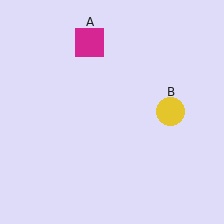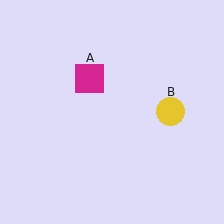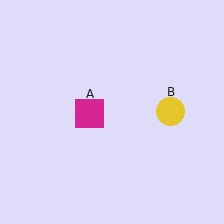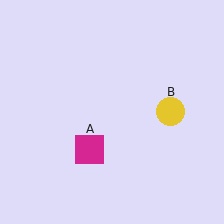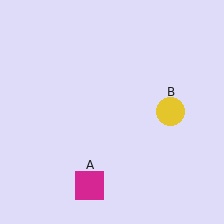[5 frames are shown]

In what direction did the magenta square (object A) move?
The magenta square (object A) moved down.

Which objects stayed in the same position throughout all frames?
Yellow circle (object B) remained stationary.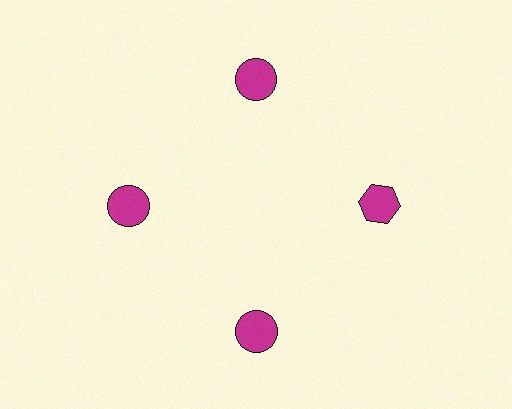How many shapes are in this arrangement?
There are 4 shapes arranged in a ring pattern.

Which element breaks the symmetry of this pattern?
The magenta hexagon at roughly the 3 o'clock position breaks the symmetry. All other shapes are magenta circles.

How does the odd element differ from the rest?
It has a different shape: hexagon instead of circle.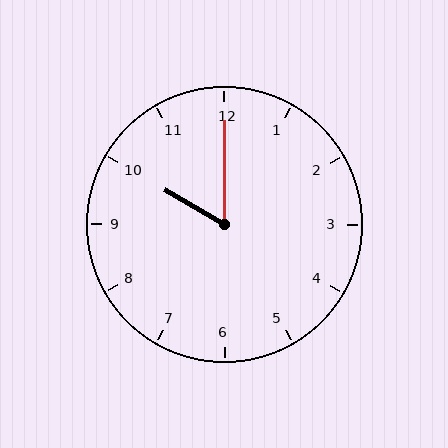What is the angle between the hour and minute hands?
Approximately 60 degrees.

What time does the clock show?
10:00.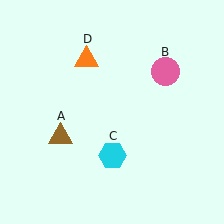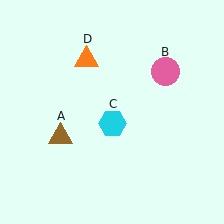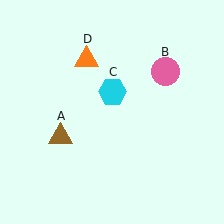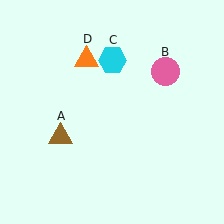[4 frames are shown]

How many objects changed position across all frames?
1 object changed position: cyan hexagon (object C).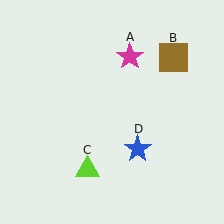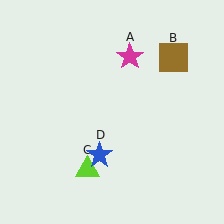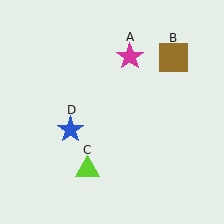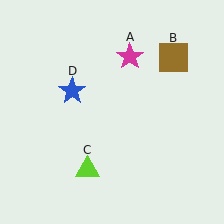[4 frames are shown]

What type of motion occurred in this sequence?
The blue star (object D) rotated clockwise around the center of the scene.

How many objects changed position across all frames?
1 object changed position: blue star (object D).